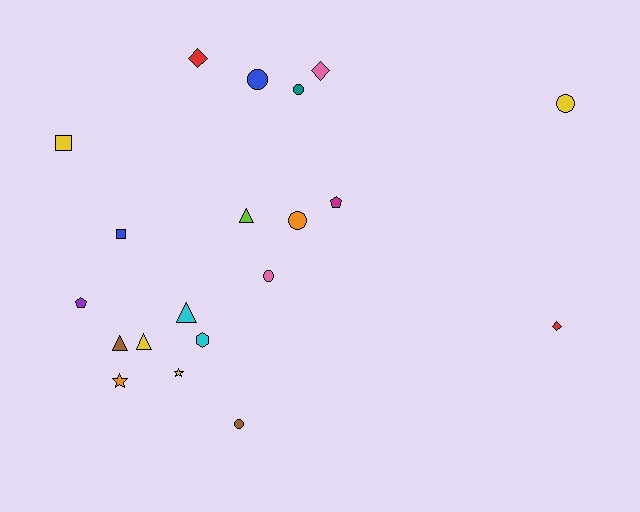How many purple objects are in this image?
There is 1 purple object.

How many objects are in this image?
There are 20 objects.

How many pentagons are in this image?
There are 2 pentagons.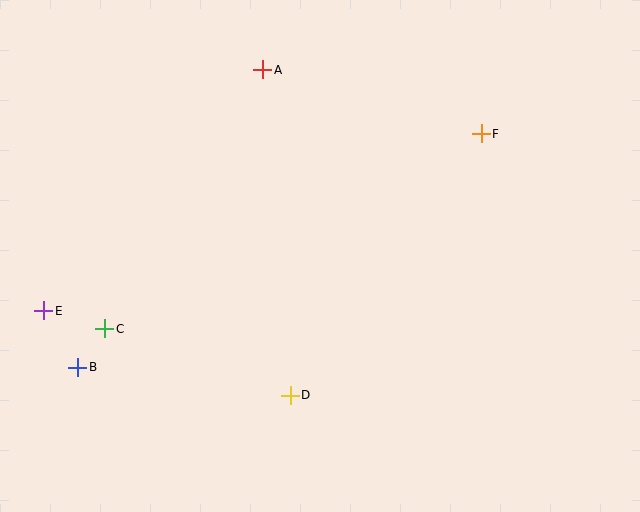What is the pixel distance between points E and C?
The distance between E and C is 64 pixels.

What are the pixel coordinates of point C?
Point C is at (105, 329).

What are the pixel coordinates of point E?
Point E is at (44, 311).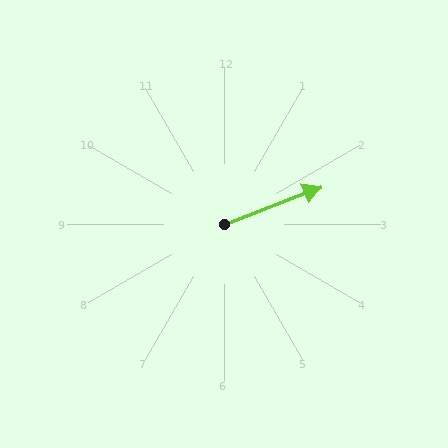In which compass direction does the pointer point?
East.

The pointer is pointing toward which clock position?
Roughly 2 o'clock.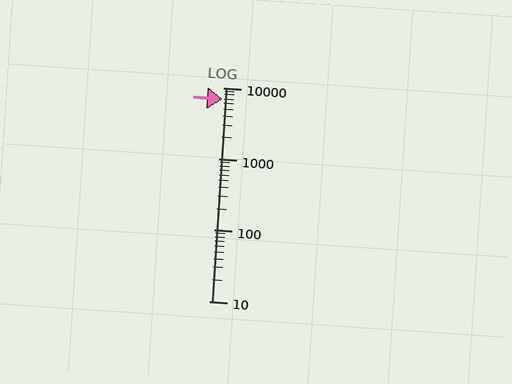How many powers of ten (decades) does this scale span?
The scale spans 3 decades, from 10 to 10000.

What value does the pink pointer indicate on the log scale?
The pointer indicates approximately 6800.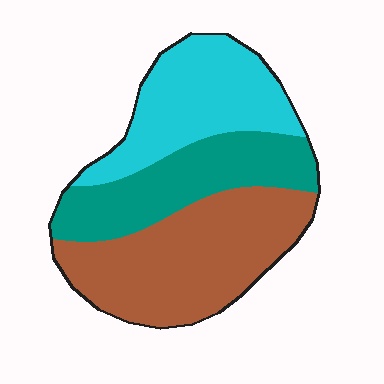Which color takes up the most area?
Brown, at roughly 40%.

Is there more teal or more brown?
Brown.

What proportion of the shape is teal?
Teal covers about 30% of the shape.